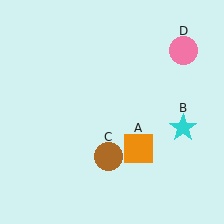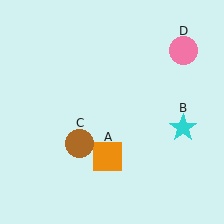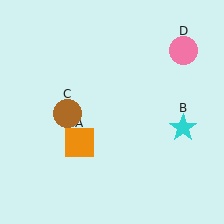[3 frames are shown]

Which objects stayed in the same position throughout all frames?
Cyan star (object B) and pink circle (object D) remained stationary.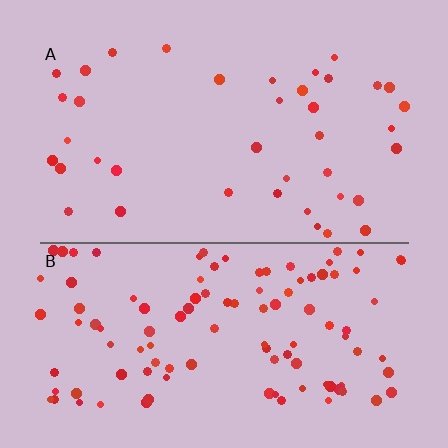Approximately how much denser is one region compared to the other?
Approximately 2.8× — region B over region A.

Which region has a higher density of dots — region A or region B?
B (the bottom).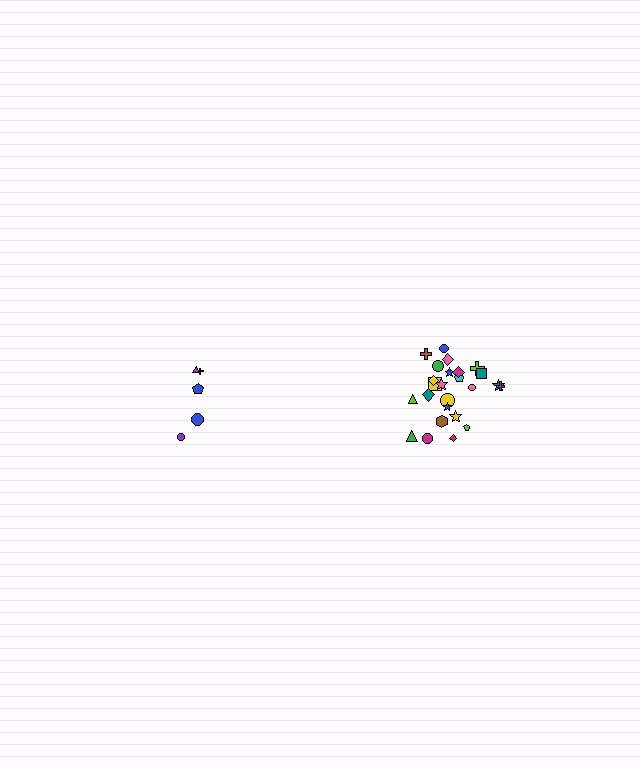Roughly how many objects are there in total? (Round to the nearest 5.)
Roughly 30 objects in total.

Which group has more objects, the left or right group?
The right group.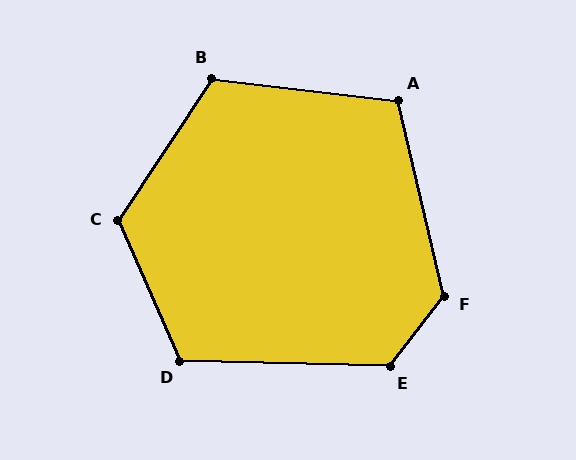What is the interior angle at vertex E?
Approximately 127 degrees (obtuse).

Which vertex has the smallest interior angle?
A, at approximately 110 degrees.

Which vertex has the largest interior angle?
F, at approximately 129 degrees.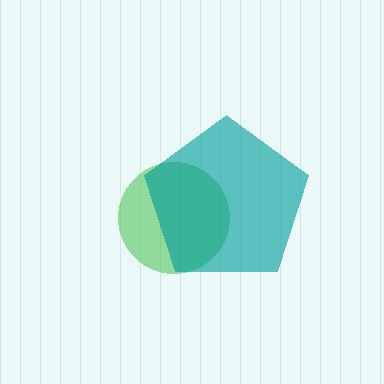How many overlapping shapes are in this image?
There are 2 overlapping shapes in the image.